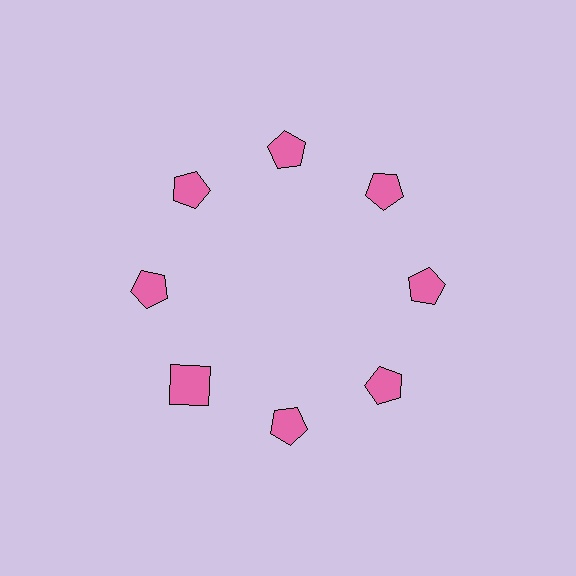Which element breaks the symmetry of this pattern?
The pink square at roughly the 8 o'clock position breaks the symmetry. All other shapes are pink pentagons.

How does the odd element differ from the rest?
It has a different shape: square instead of pentagon.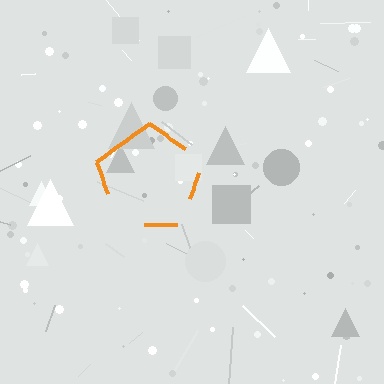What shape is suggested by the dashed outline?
The dashed outline suggests a pentagon.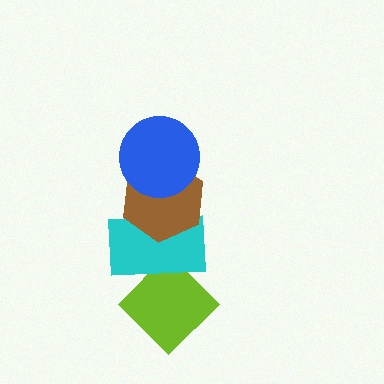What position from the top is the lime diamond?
The lime diamond is 4th from the top.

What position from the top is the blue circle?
The blue circle is 1st from the top.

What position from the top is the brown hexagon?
The brown hexagon is 2nd from the top.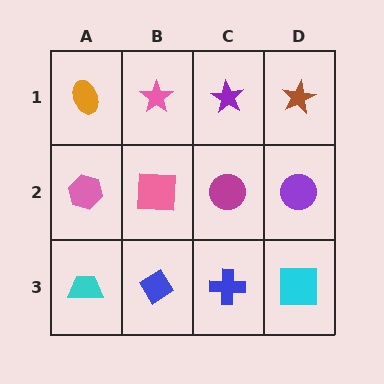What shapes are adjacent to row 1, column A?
A pink hexagon (row 2, column A), a pink star (row 1, column B).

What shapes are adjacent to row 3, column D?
A purple circle (row 2, column D), a blue cross (row 3, column C).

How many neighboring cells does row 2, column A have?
3.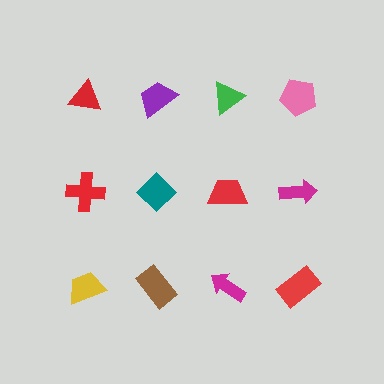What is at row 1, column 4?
A pink pentagon.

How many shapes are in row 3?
4 shapes.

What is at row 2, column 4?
A magenta arrow.